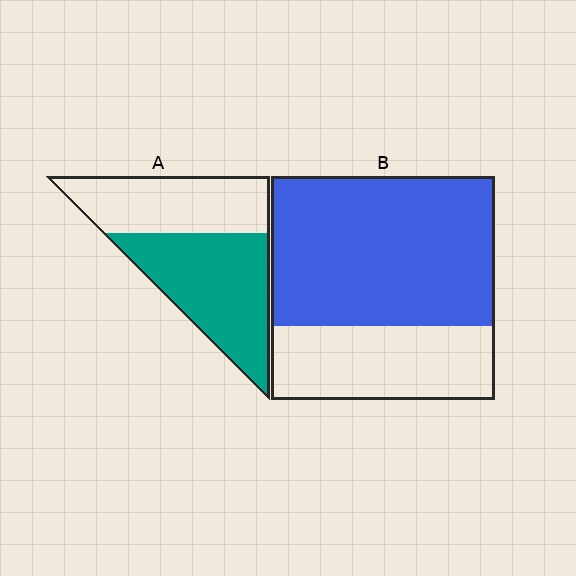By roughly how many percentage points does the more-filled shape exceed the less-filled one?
By roughly 10 percentage points (B over A).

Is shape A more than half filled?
Yes.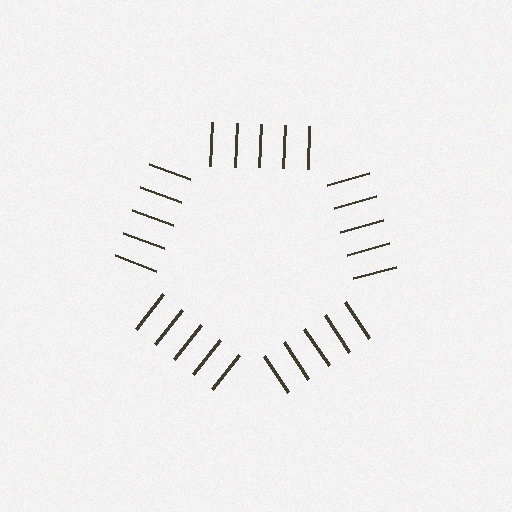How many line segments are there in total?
25 — 5 along each of the 5 edges.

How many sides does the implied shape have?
5 sides — the line-ends trace a pentagon.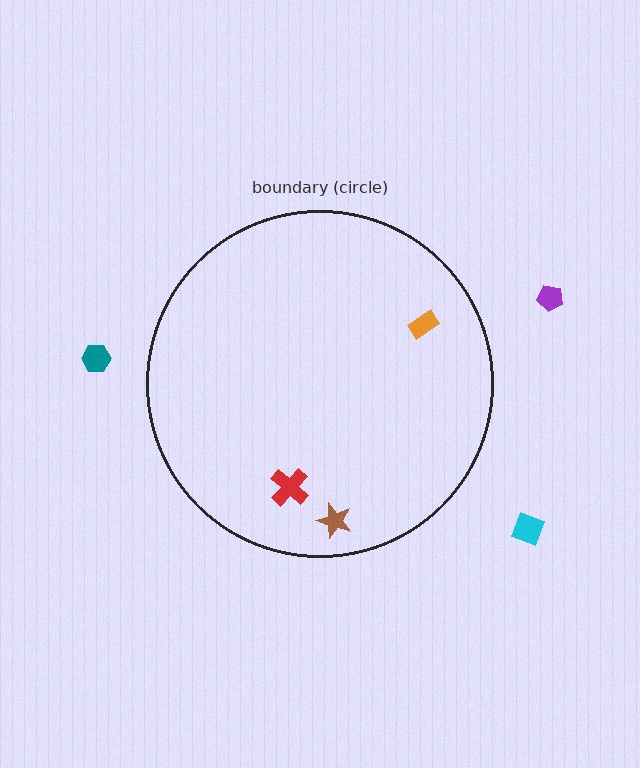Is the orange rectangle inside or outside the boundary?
Inside.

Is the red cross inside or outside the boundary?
Inside.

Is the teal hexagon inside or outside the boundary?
Outside.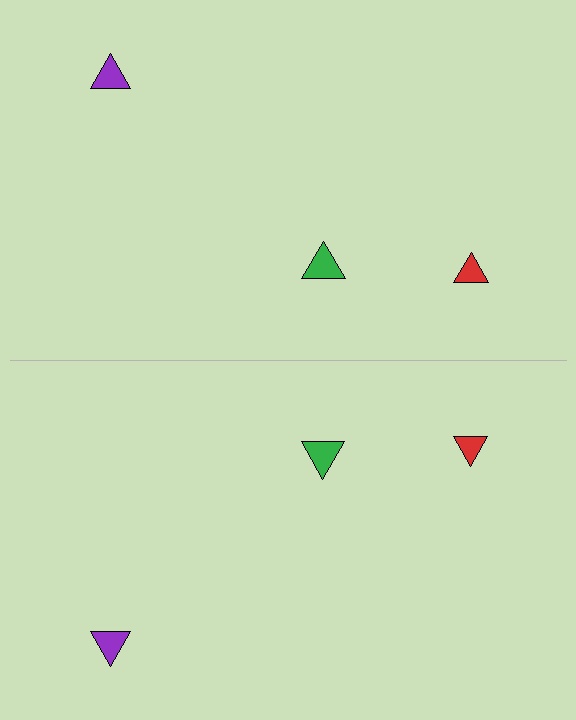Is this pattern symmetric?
Yes, this pattern has bilateral (reflection) symmetry.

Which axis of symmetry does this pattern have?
The pattern has a horizontal axis of symmetry running through the center of the image.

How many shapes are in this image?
There are 6 shapes in this image.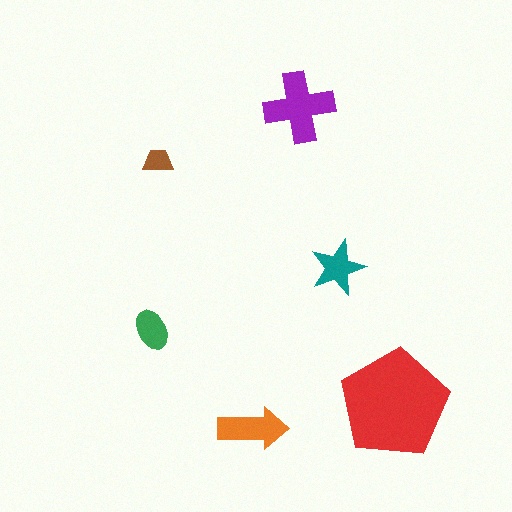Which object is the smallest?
The brown trapezoid.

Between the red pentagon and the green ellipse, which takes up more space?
The red pentagon.